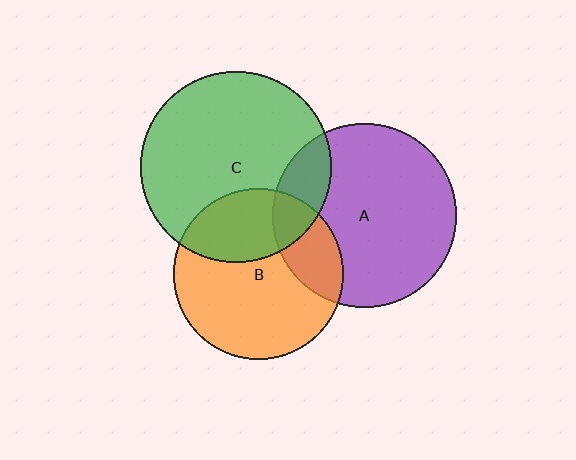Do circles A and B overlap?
Yes.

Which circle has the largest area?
Circle C (green).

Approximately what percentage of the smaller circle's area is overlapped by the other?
Approximately 20%.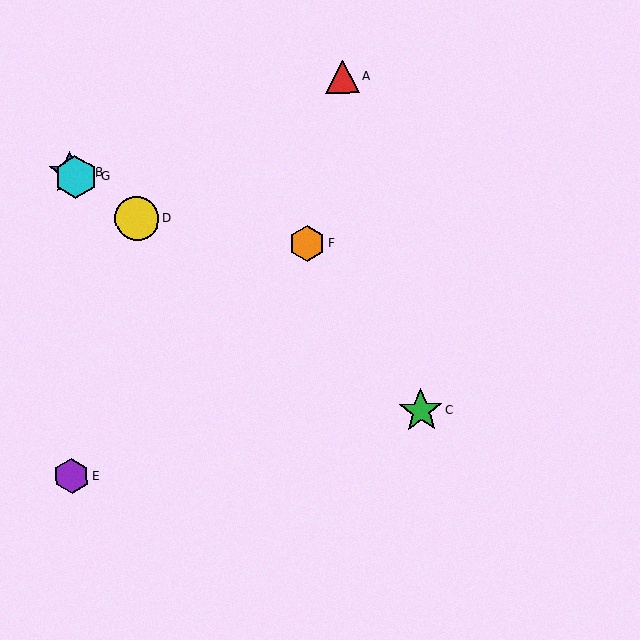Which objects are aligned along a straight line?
Objects B, C, D, G are aligned along a straight line.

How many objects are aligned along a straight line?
4 objects (B, C, D, G) are aligned along a straight line.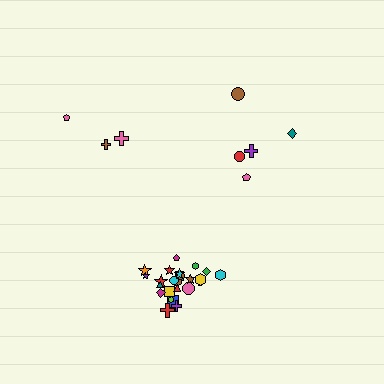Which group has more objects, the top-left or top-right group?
The top-right group.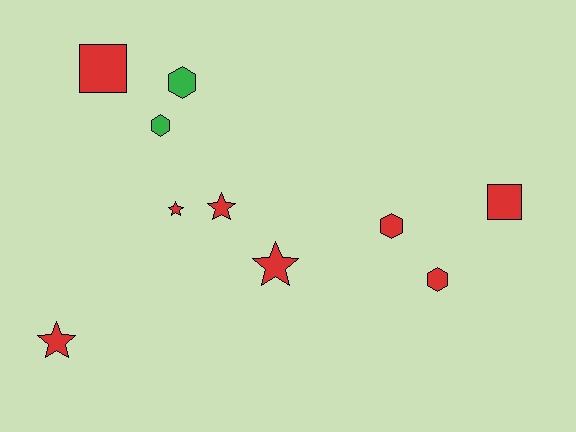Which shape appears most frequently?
Star, with 4 objects.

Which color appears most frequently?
Red, with 8 objects.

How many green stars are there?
There are no green stars.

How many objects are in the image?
There are 10 objects.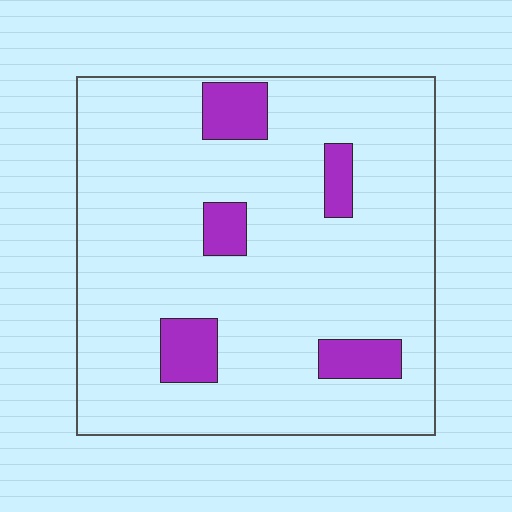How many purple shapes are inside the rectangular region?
5.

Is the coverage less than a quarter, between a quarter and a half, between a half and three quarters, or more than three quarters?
Less than a quarter.